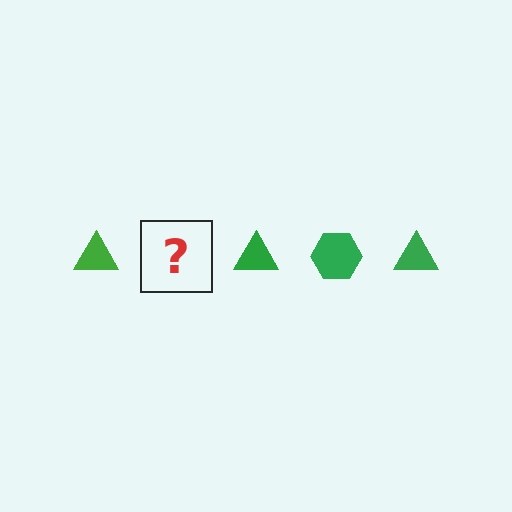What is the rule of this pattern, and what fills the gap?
The rule is that the pattern cycles through triangle, hexagon shapes in green. The gap should be filled with a green hexagon.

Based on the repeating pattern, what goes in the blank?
The blank should be a green hexagon.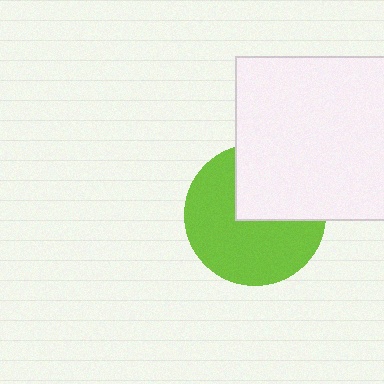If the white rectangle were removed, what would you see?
You would see the complete lime circle.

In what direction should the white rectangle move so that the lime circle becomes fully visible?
The white rectangle should move toward the upper-right. That is the shortest direction to clear the overlap and leave the lime circle fully visible.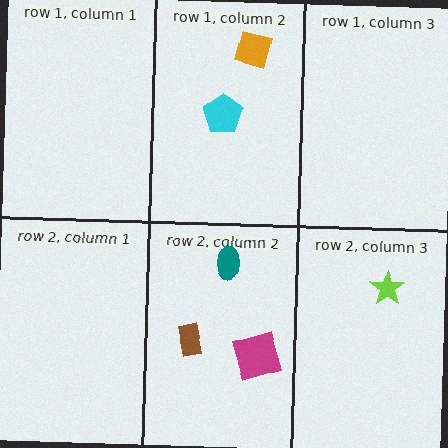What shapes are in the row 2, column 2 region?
The teal ellipse, the magenta square, the brown rectangle.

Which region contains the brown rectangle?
The row 2, column 2 region.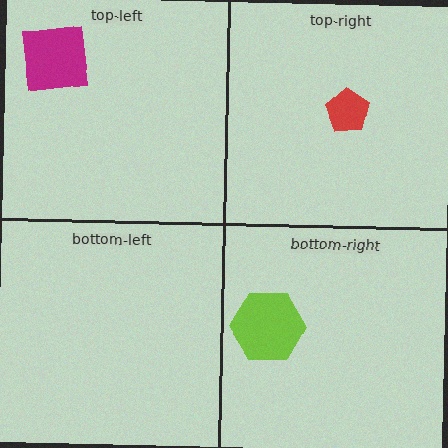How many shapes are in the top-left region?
1.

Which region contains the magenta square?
The top-left region.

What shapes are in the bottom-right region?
The lime hexagon.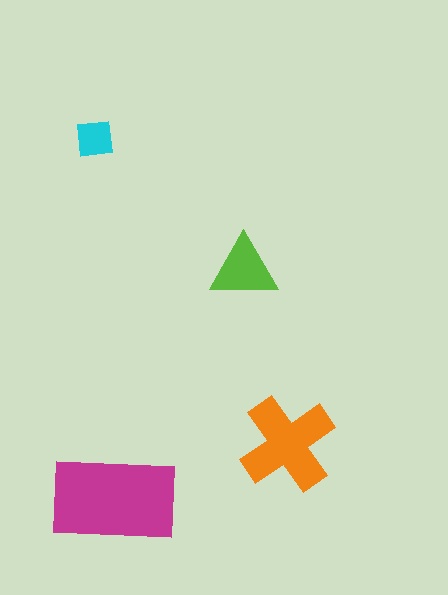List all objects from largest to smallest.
The magenta rectangle, the orange cross, the lime triangle, the cyan square.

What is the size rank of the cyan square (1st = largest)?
4th.